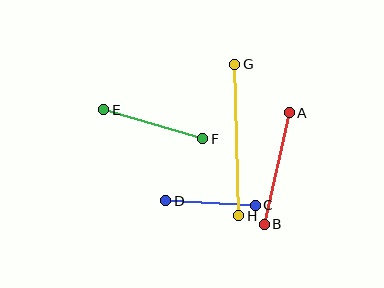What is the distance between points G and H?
The distance is approximately 151 pixels.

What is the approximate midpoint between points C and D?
The midpoint is at approximately (211, 203) pixels.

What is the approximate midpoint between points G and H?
The midpoint is at approximately (237, 140) pixels.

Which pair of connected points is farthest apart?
Points G and H are farthest apart.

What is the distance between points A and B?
The distance is approximately 114 pixels.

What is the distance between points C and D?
The distance is approximately 89 pixels.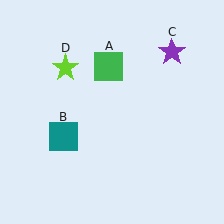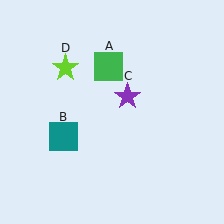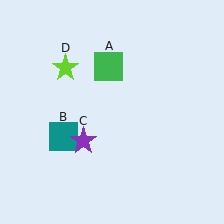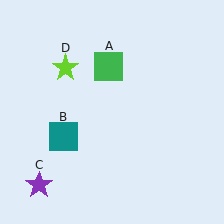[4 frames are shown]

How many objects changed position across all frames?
1 object changed position: purple star (object C).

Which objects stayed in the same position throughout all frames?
Green square (object A) and teal square (object B) and lime star (object D) remained stationary.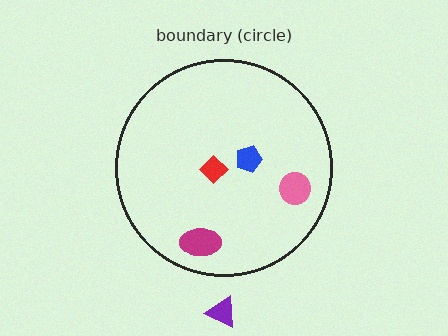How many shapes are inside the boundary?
4 inside, 1 outside.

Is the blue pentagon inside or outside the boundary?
Inside.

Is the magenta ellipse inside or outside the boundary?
Inside.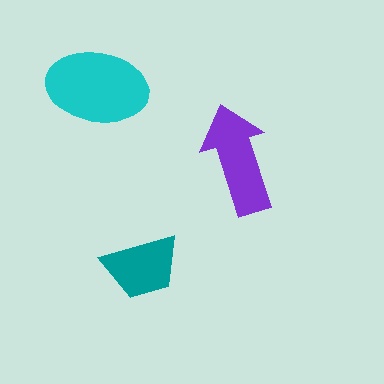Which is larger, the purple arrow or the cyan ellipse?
The cyan ellipse.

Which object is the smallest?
The teal trapezoid.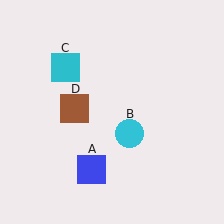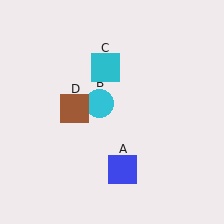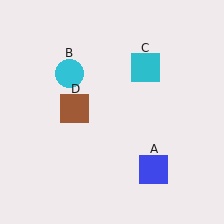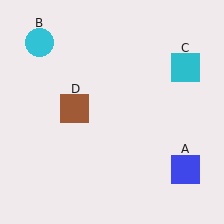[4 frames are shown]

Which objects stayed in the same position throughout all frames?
Brown square (object D) remained stationary.